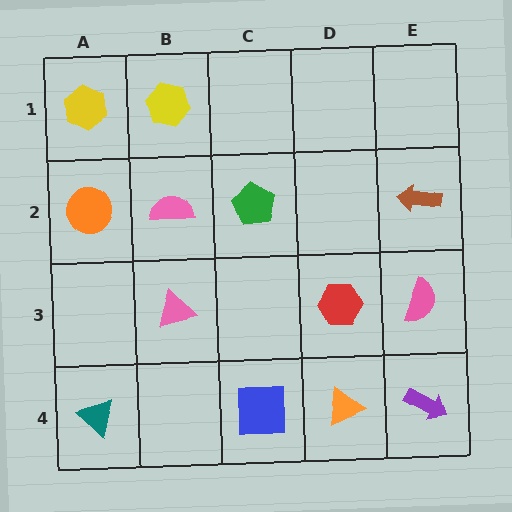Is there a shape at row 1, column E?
No, that cell is empty.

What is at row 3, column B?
A pink triangle.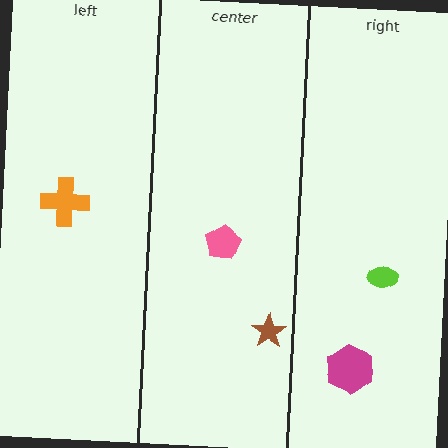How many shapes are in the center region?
2.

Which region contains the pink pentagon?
The center region.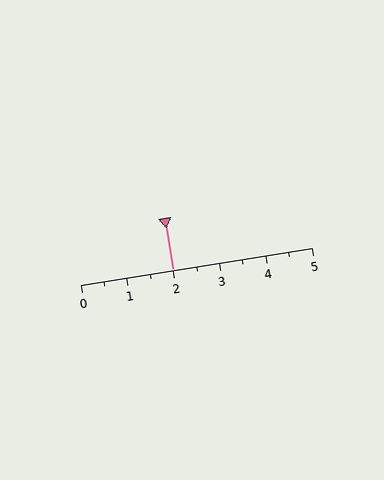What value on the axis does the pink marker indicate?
The marker indicates approximately 2.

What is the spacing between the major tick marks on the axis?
The major ticks are spaced 1 apart.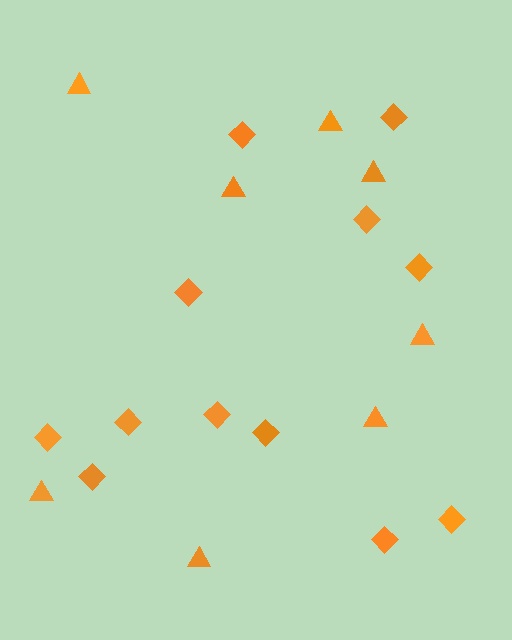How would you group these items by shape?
There are 2 groups: one group of triangles (8) and one group of diamonds (12).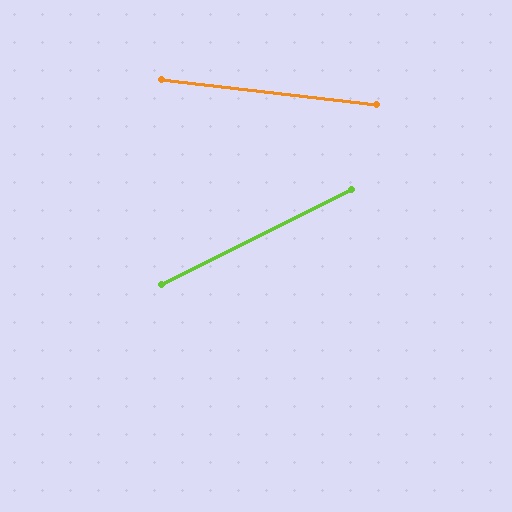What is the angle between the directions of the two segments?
Approximately 33 degrees.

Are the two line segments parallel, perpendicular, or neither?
Neither parallel nor perpendicular — they differ by about 33°.